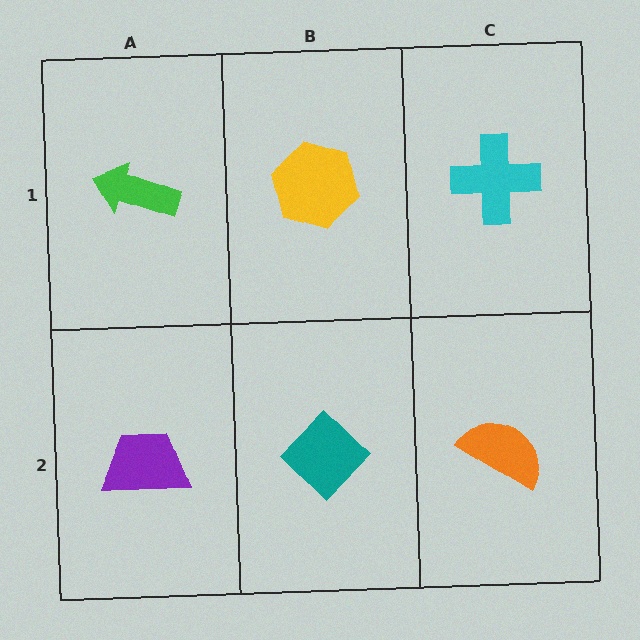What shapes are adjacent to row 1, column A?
A purple trapezoid (row 2, column A), a yellow hexagon (row 1, column B).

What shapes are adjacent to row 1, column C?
An orange semicircle (row 2, column C), a yellow hexagon (row 1, column B).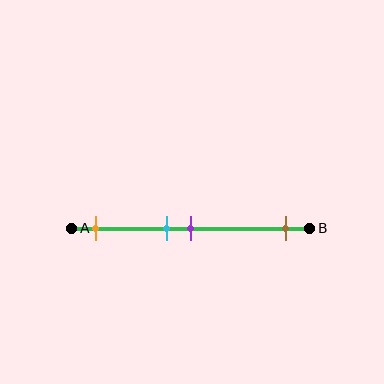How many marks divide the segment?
There are 4 marks dividing the segment.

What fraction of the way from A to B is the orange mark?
The orange mark is approximately 10% (0.1) of the way from A to B.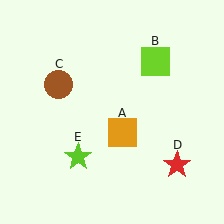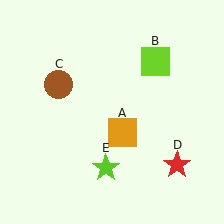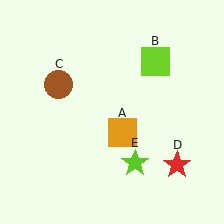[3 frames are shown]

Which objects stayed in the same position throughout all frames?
Orange square (object A) and lime square (object B) and brown circle (object C) and red star (object D) remained stationary.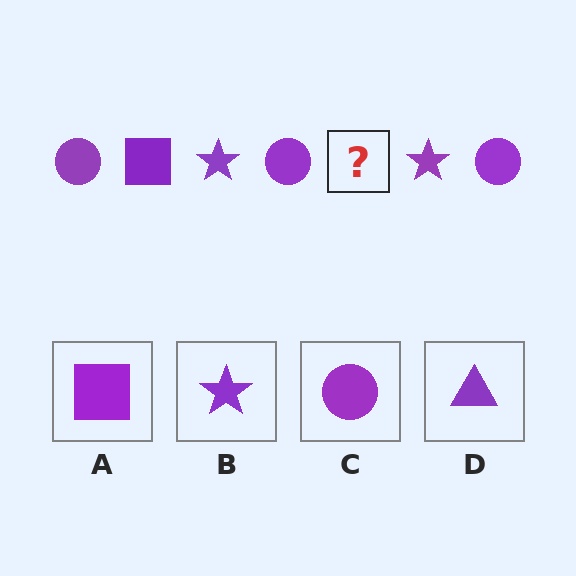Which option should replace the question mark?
Option A.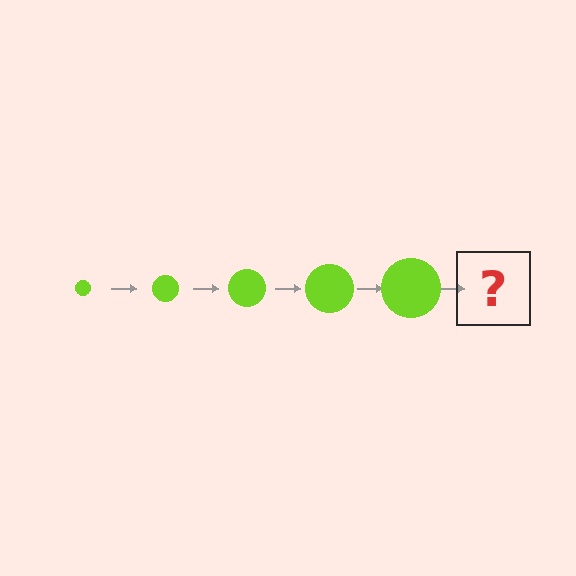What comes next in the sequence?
The next element should be a lime circle, larger than the previous one.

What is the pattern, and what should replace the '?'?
The pattern is that the circle gets progressively larger each step. The '?' should be a lime circle, larger than the previous one.